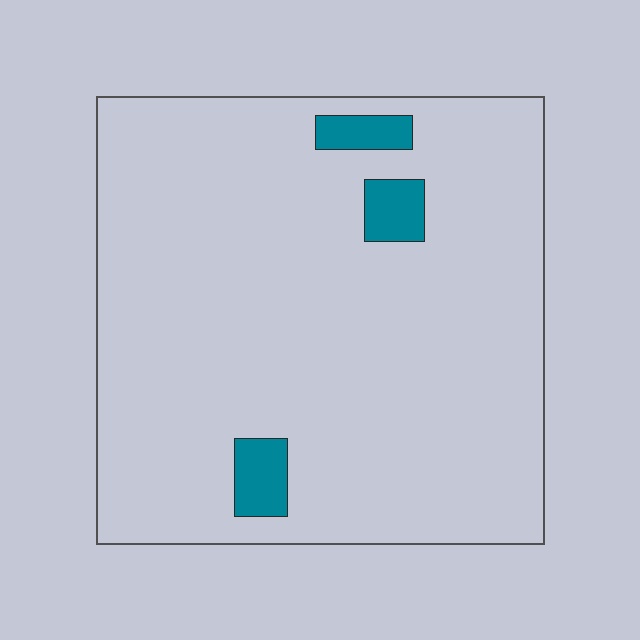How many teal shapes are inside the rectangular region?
3.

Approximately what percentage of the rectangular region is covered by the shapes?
Approximately 5%.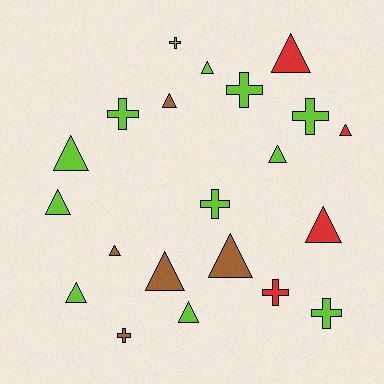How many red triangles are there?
There are 3 red triangles.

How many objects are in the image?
There are 21 objects.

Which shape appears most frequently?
Triangle, with 13 objects.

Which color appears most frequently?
Lime, with 12 objects.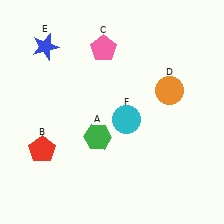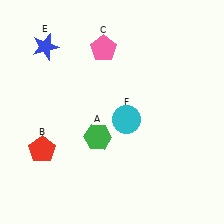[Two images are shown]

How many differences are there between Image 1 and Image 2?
There is 1 difference between the two images.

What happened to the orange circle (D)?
The orange circle (D) was removed in Image 2. It was in the top-right area of Image 1.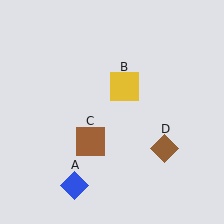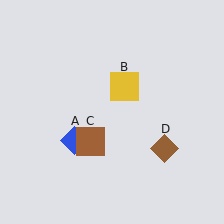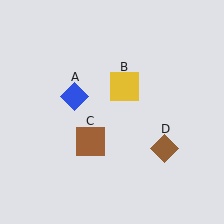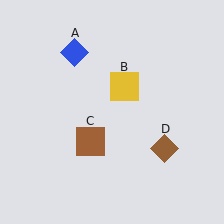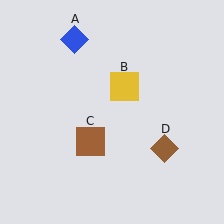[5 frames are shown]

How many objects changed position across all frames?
1 object changed position: blue diamond (object A).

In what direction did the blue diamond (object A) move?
The blue diamond (object A) moved up.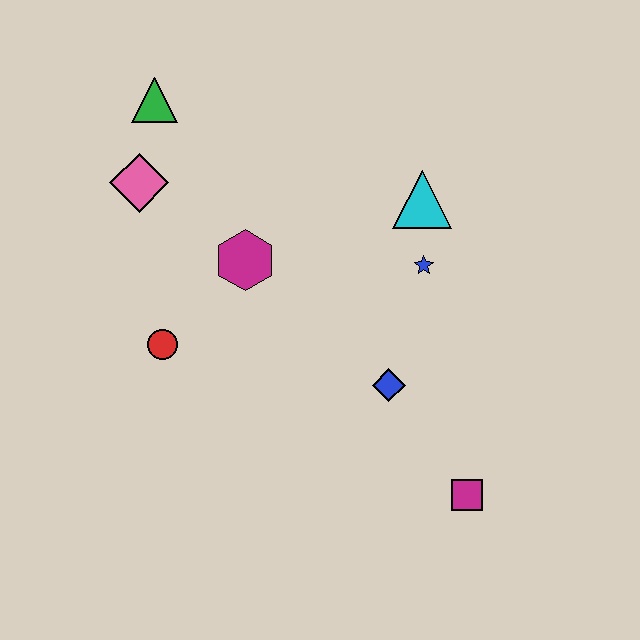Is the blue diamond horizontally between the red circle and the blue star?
Yes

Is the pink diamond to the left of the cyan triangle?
Yes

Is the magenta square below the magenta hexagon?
Yes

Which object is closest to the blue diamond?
The blue star is closest to the blue diamond.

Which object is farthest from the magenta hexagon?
The magenta square is farthest from the magenta hexagon.